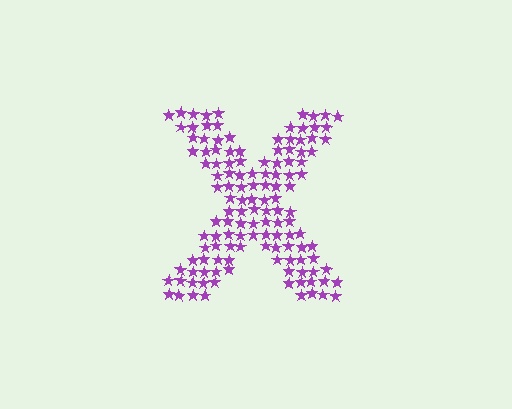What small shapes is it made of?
It is made of small stars.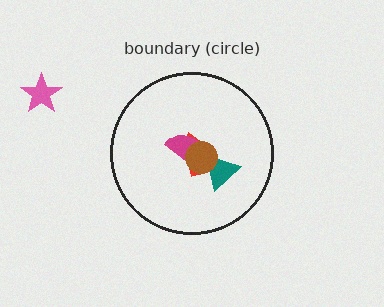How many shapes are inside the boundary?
4 inside, 1 outside.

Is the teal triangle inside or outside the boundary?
Inside.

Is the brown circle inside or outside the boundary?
Inside.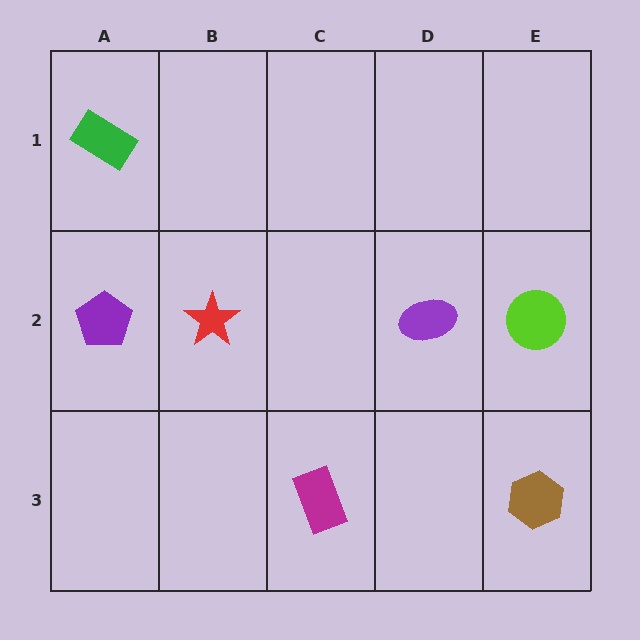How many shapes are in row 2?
4 shapes.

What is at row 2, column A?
A purple pentagon.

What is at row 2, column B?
A red star.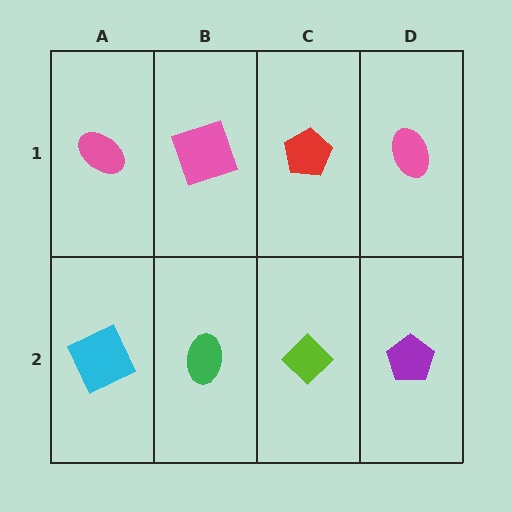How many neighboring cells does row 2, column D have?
2.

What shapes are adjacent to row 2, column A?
A pink ellipse (row 1, column A), a green ellipse (row 2, column B).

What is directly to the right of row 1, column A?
A pink square.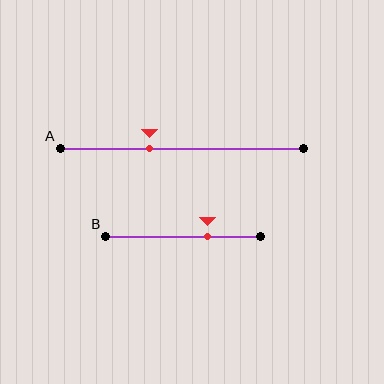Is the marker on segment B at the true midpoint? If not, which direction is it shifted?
No, the marker on segment B is shifted to the right by about 16% of the segment length.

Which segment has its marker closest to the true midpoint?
Segment A has its marker closest to the true midpoint.